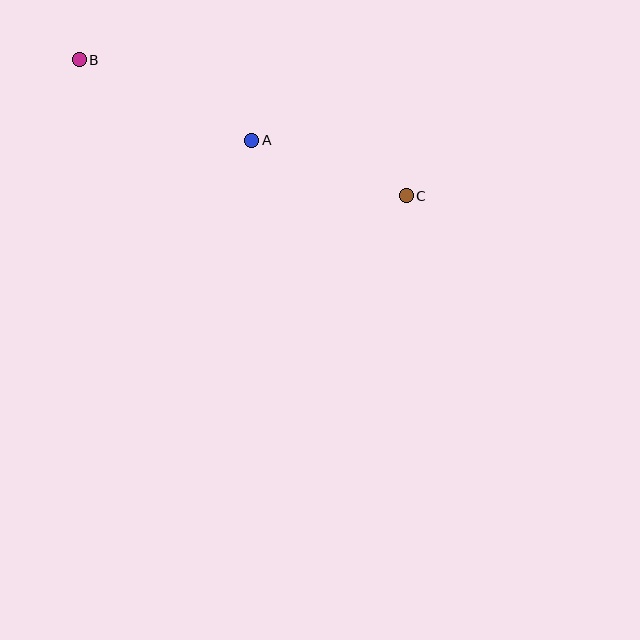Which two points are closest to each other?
Points A and C are closest to each other.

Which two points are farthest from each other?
Points B and C are farthest from each other.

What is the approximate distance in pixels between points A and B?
The distance between A and B is approximately 190 pixels.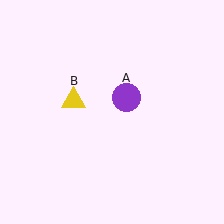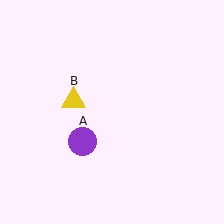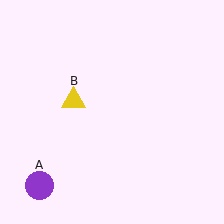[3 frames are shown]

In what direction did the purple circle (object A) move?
The purple circle (object A) moved down and to the left.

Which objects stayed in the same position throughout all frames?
Yellow triangle (object B) remained stationary.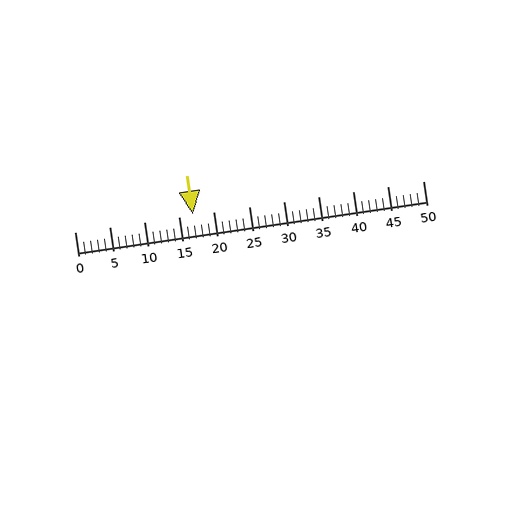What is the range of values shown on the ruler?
The ruler shows values from 0 to 50.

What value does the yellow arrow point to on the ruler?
The yellow arrow points to approximately 17.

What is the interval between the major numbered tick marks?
The major tick marks are spaced 5 units apart.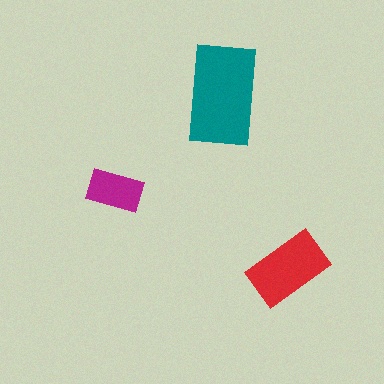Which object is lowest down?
The red rectangle is bottommost.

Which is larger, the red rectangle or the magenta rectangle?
The red one.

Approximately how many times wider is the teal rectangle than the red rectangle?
About 1.5 times wider.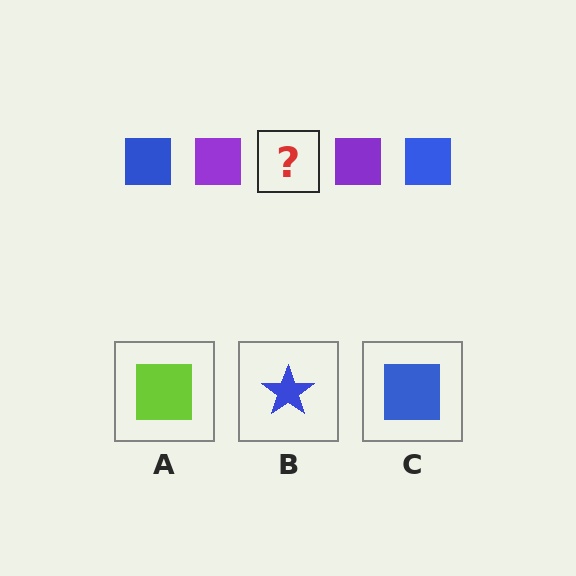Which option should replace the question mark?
Option C.